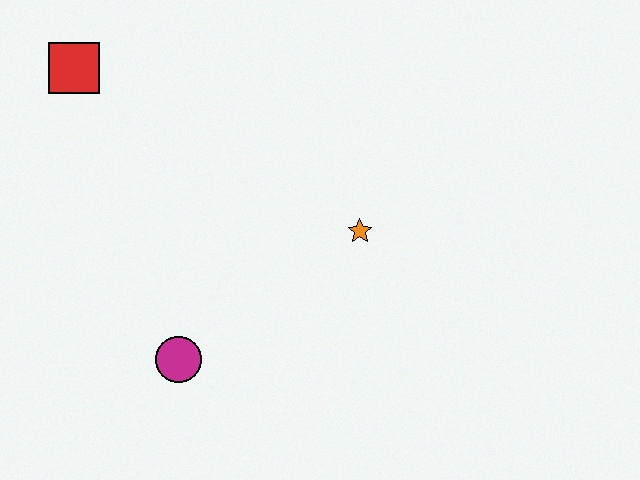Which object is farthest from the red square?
The orange star is farthest from the red square.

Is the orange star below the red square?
Yes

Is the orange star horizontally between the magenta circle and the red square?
No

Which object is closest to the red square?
The magenta circle is closest to the red square.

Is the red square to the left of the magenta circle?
Yes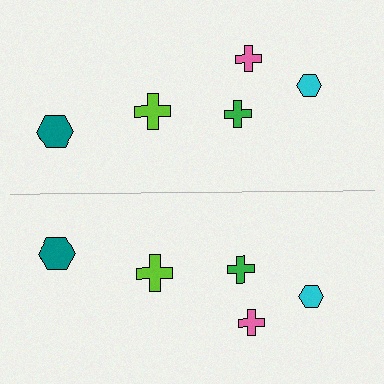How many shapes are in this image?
There are 10 shapes in this image.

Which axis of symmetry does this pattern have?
The pattern has a horizontal axis of symmetry running through the center of the image.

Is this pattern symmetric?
Yes, this pattern has bilateral (reflection) symmetry.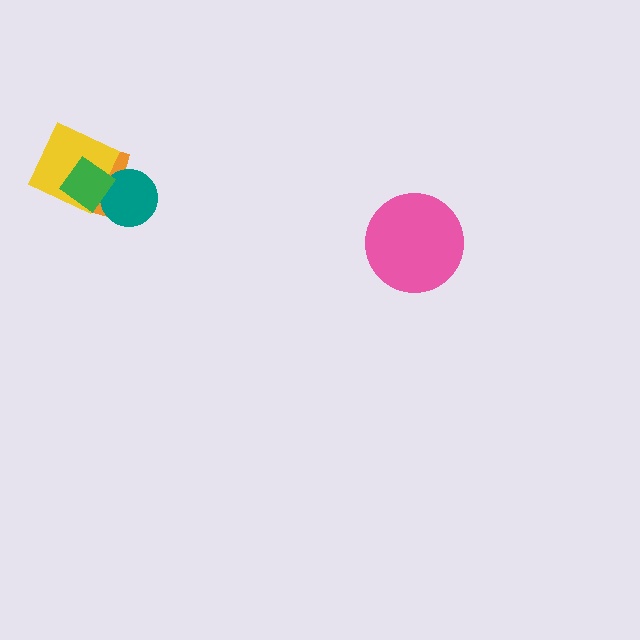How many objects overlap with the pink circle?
0 objects overlap with the pink circle.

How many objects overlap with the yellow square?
2 objects overlap with the yellow square.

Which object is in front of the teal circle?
The green diamond is in front of the teal circle.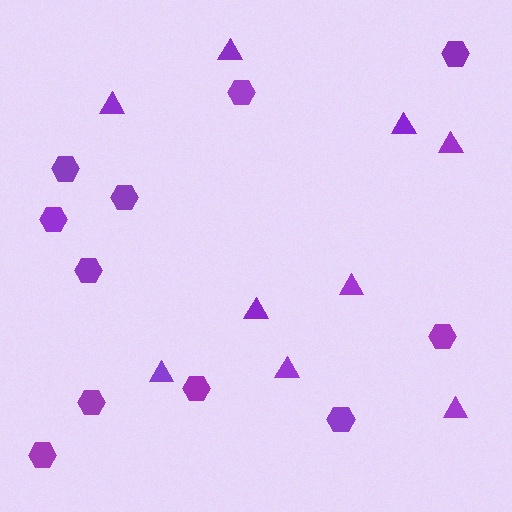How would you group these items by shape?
There are 2 groups: one group of hexagons (11) and one group of triangles (9).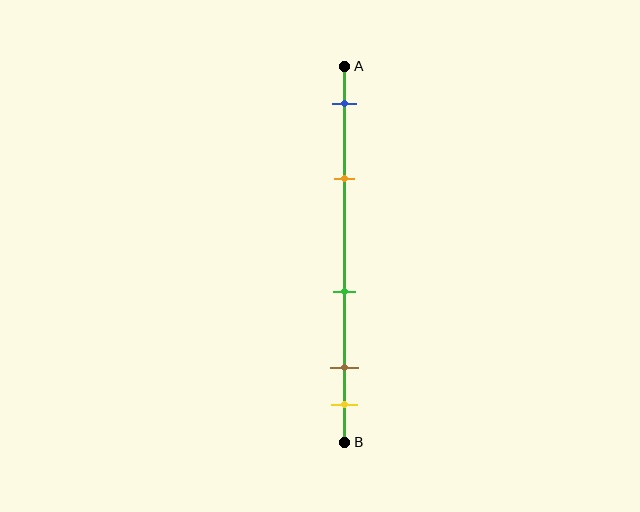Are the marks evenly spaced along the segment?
No, the marks are not evenly spaced.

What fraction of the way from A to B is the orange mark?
The orange mark is approximately 30% (0.3) of the way from A to B.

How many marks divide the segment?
There are 5 marks dividing the segment.